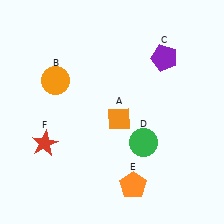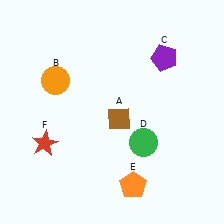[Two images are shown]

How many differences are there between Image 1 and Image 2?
There is 1 difference between the two images.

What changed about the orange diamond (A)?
In Image 1, A is orange. In Image 2, it changed to brown.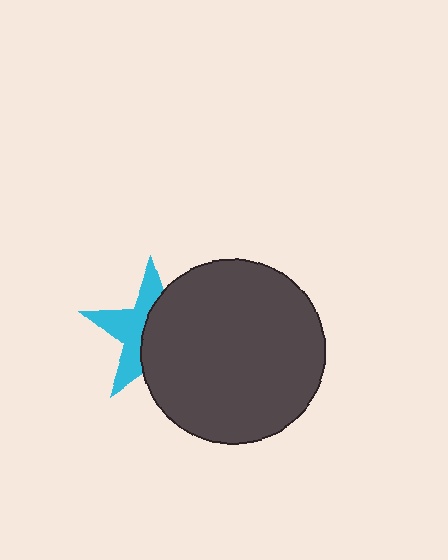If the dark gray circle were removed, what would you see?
You would see the complete cyan star.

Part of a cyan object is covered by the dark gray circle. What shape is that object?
It is a star.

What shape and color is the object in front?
The object in front is a dark gray circle.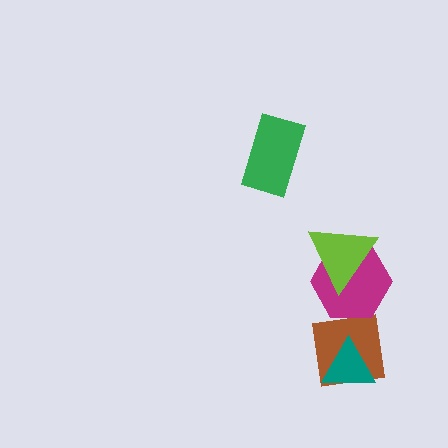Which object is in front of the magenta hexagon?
The lime triangle is in front of the magenta hexagon.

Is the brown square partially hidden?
Yes, it is partially covered by another shape.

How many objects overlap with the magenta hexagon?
2 objects overlap with the magenta hexagon.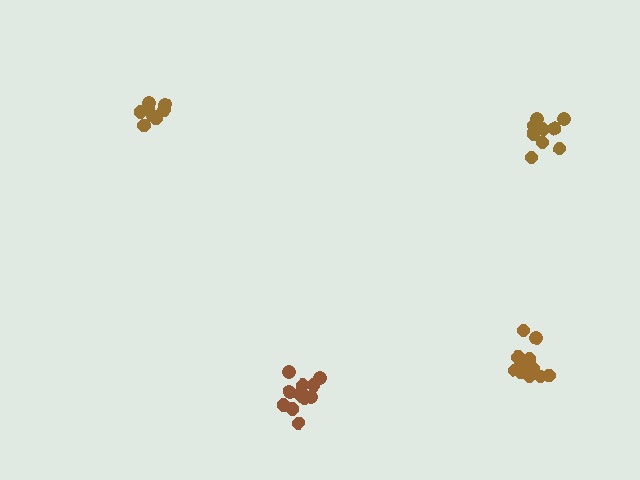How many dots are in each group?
Group 1: 9 dots, Group 2: 8 dots, Group 3: 12 dots, Group 4: 12 dots (41 total).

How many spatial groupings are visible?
There are 4 spatial groupings.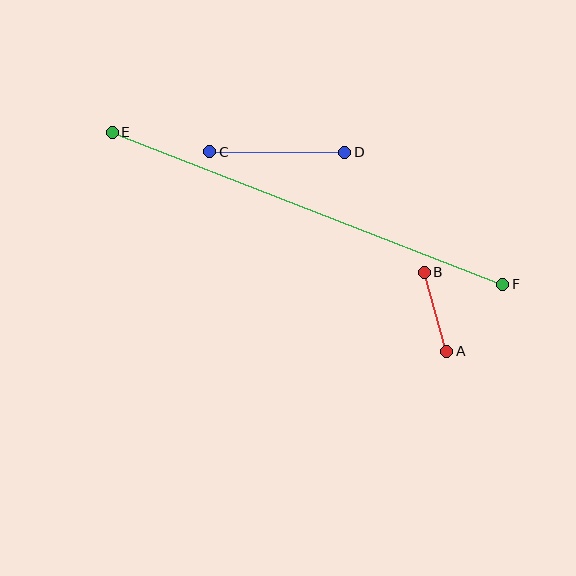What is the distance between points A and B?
The distance is approximately 82 pixels.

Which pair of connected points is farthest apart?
Points E and F are farthest apart.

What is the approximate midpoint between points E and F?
The midpoint is at approximately (307, 208) pixels.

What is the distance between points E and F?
The distance is approximately 419 pixels.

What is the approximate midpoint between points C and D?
The midpoint is at approximately (277, 152) pixels.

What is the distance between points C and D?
The distance is approximately 135 pixels.